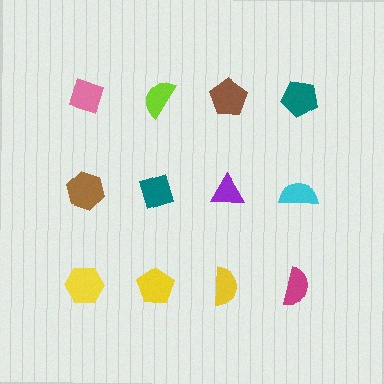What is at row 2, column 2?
A teal diamond.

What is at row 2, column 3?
A purple triangle.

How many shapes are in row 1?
4 shapes.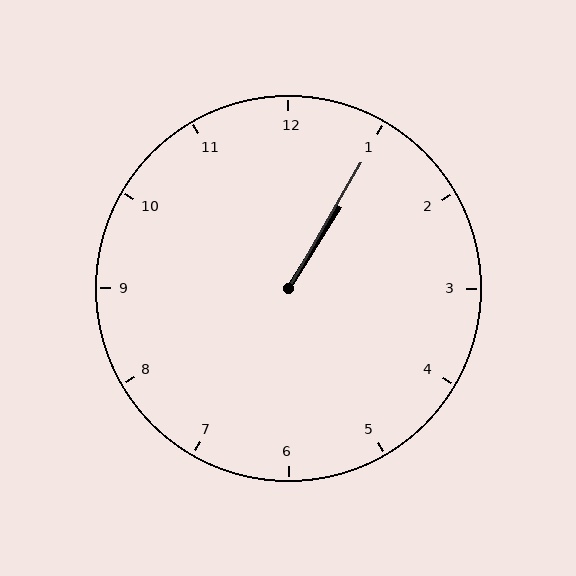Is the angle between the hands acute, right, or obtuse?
It is acute.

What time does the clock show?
1:05.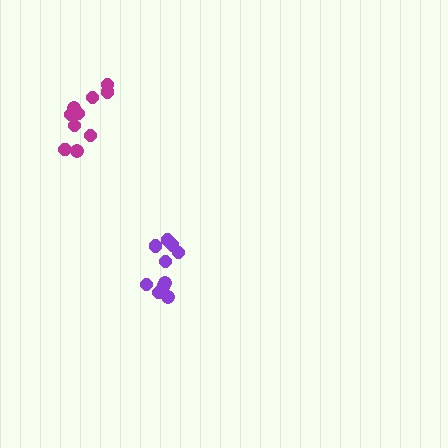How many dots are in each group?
Group 1: 10 dots, Group 2: 10 dots (20 total).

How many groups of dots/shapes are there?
There are 2 groups.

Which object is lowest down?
The purple cluster is bottommost.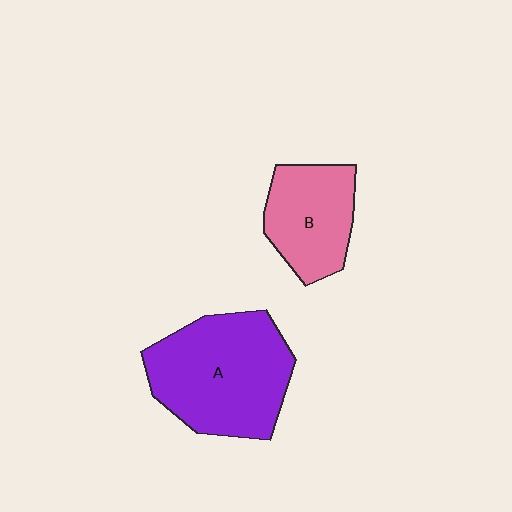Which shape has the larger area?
Shape A (purple).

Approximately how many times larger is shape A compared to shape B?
Approximately 1.7 times.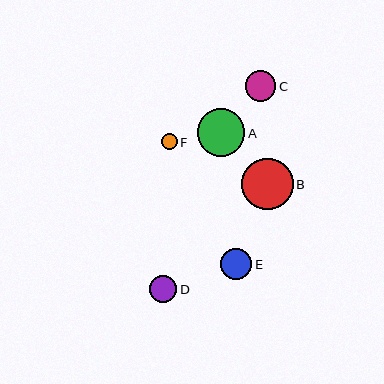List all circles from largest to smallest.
From largest to smallest: B, A, E, C, D, F.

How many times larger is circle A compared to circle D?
Circle A is approximately 1.8 times the size of circle D.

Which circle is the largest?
Circle B is the largest with a size of approximately 51 pixels.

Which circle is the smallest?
Circle F is the smallest with a size of approximately 16 pixels.